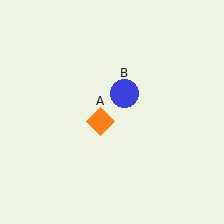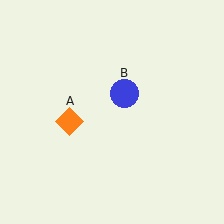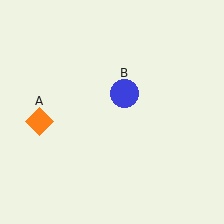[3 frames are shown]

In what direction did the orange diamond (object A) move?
The orange diamond (object A) moved left.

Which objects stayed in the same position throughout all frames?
Blue circle (object B) remained stationary.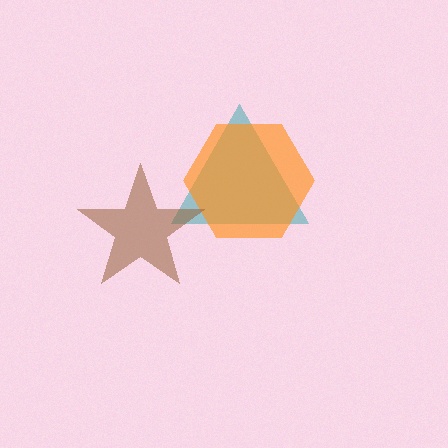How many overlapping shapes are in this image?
There are 3 overlapping shapes in the image.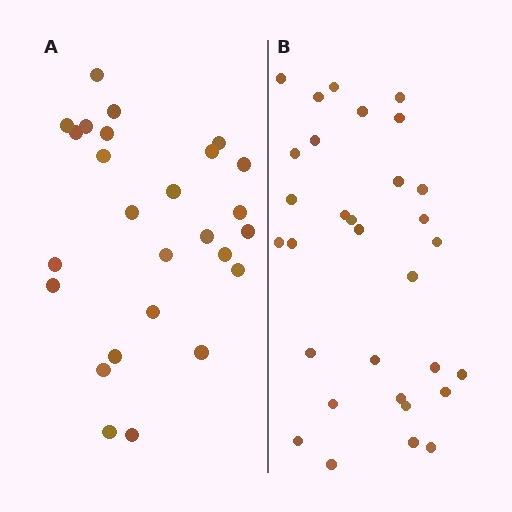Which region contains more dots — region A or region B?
Region B (the right region) has more dots.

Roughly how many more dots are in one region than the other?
Region B has about 5 more dots than region A.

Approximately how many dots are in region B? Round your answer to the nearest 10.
About 30 dots. (The exact count is 31, which rounds to 30.)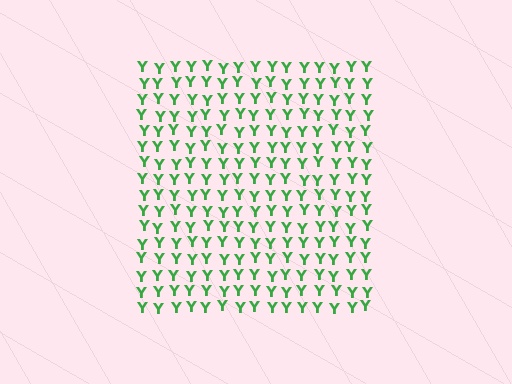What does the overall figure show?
The overall figure shows a square.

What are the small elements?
The small elements are letter Y's.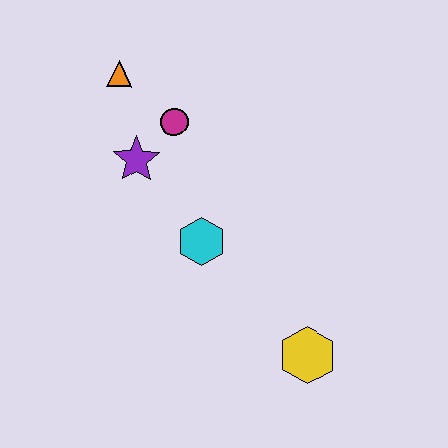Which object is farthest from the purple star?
The yellow hexagon is farthest from the purple star.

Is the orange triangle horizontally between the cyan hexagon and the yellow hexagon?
No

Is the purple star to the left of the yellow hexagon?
Yes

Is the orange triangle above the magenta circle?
Yes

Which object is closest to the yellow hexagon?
The cyan hexagon is closest to the yellow hexagon.